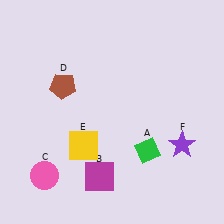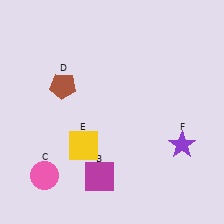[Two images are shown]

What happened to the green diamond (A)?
The green diamond (A) was removed in Image 2. It was in the bottom-right area of Image 1.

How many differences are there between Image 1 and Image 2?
There is 1 difference between the two images.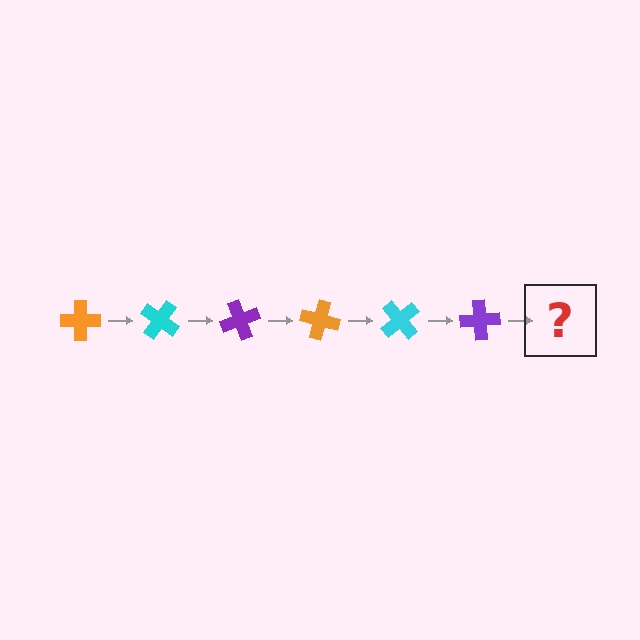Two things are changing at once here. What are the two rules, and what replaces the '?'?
The two rules are that it rotates 35 degrees each step and the color cycles through orange, cyan, and purple. The '?' should be an orange cross, rotated 210 degrees from the start.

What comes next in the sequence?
The next element should be an orange cross, rotated 210 degrees from the start.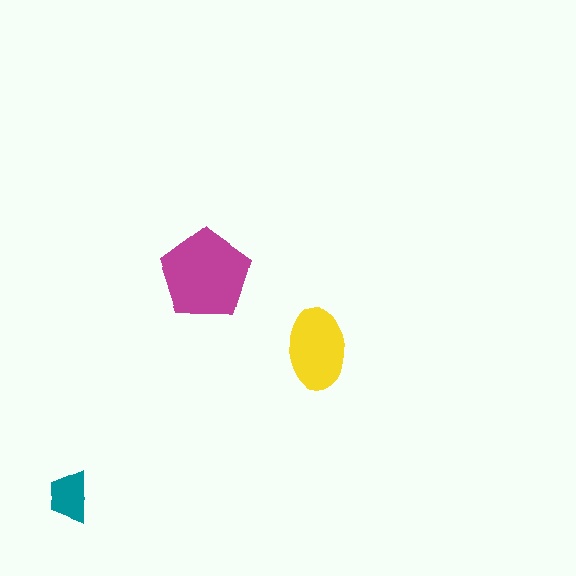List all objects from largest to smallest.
The magenta pentagon, the yellow ellipse, the teal trapezoid.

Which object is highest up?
The magenta pentagon is topmost.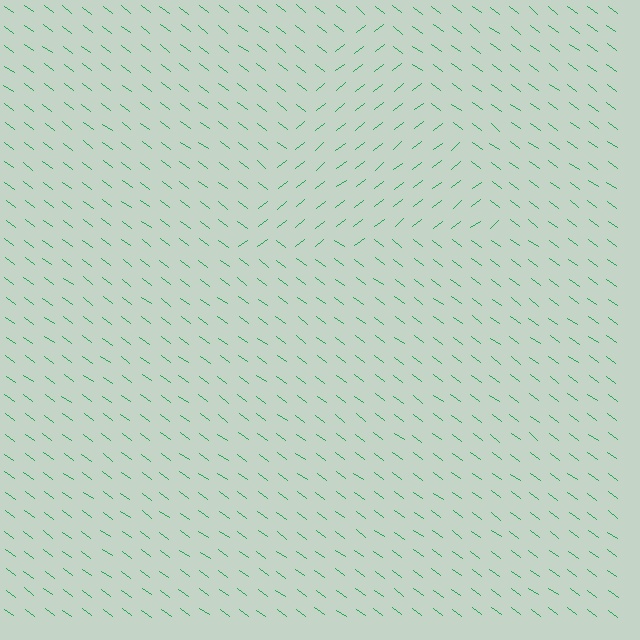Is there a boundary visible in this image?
Yes, there is a texture boundary formed by a change in line orientation.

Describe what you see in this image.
The image is filled with small green line segments. A triangle region in the image has lines oriented differently from the surrounding lines, creating a visible texture boundary.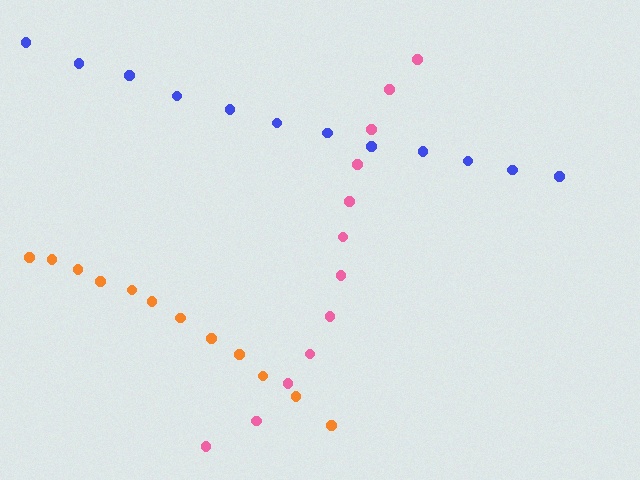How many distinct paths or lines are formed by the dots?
There are 3 distinct paths.